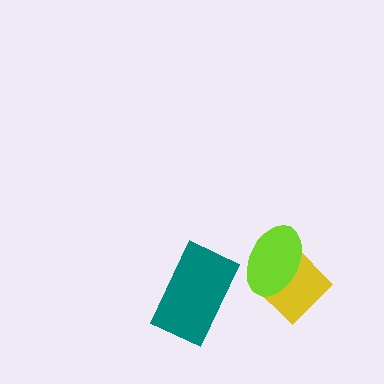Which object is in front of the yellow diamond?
The lime ellipse is in front of the yellow diamond.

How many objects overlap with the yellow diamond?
1 object overlaps with the yellow diamond.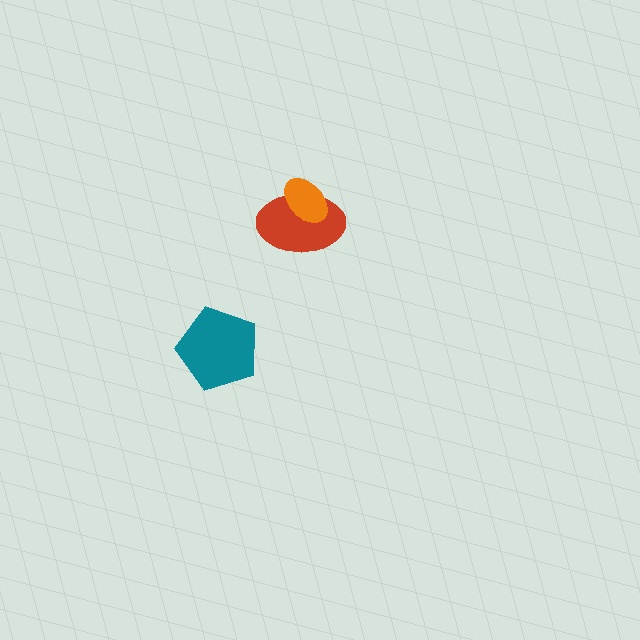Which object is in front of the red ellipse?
The orange ellipse is in front of the red ellipse.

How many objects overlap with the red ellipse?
1 object overlaps with the red ellipse.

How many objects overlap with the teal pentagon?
0 objects overlap with the teal pentagon.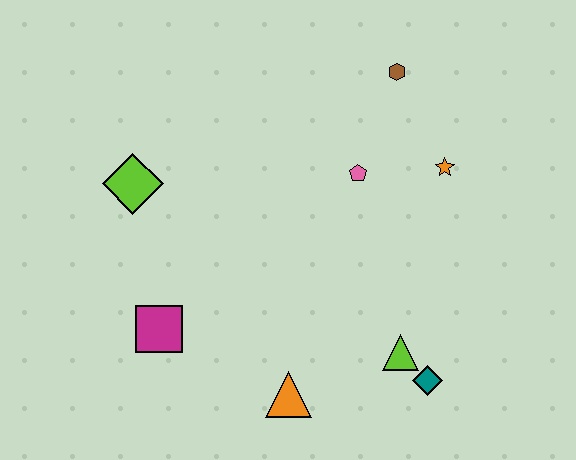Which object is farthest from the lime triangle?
The lime diamond is farthest from the lime triangle.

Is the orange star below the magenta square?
No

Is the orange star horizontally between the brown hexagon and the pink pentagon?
No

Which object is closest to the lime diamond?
The magenta square is closest to the lime diamond.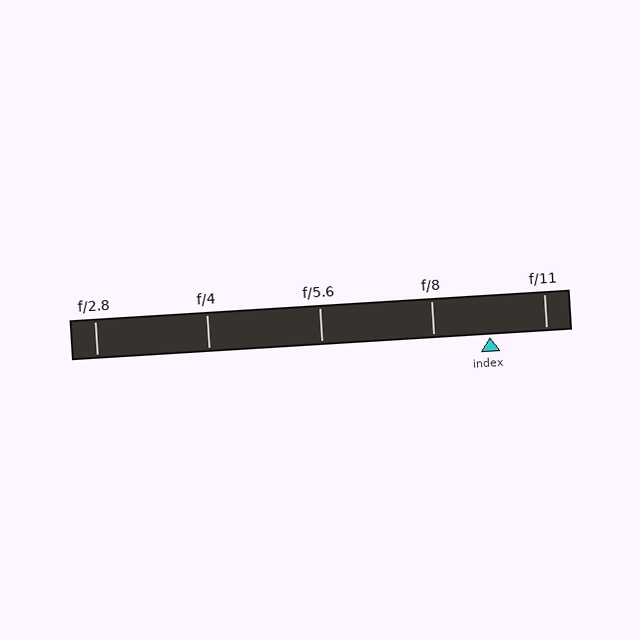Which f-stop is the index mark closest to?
The index mark is closest to f/8.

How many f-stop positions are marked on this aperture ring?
There are 5 f-stop positions marked.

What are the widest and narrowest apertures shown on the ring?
The widest aperture shown is f/2.8 and the narrowest is f/11.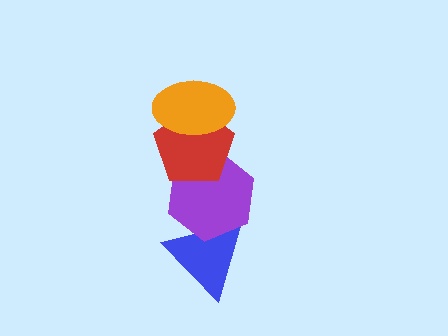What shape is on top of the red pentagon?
The orange ellipse is on top of the red pentagon.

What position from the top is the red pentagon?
The red pentagon is 2nd from the top.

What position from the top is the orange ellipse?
The orange ellipse is 1st from the top.